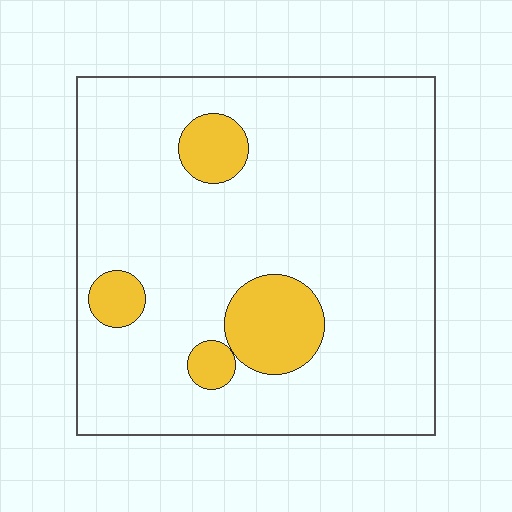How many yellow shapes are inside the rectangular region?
4.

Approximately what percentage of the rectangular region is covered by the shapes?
Approximately 15%.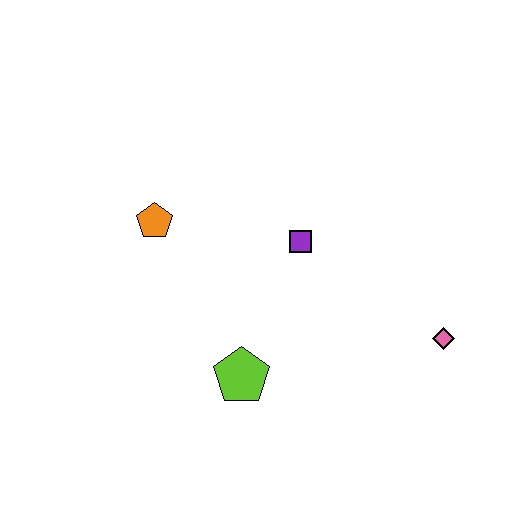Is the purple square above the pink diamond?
Yes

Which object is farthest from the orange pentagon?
The pink diamond is farthest from the orange pentagon.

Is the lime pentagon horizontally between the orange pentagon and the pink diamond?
Yes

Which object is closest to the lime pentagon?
The purple square is closest to the lime pentagon.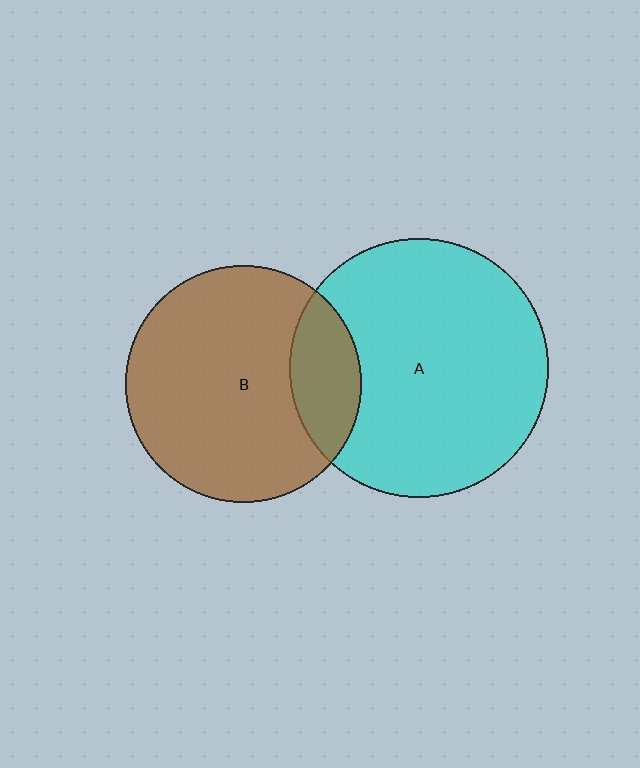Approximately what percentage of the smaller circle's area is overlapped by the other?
Approximately 20%.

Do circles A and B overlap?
Yes.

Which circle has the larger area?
Circle A (cyan).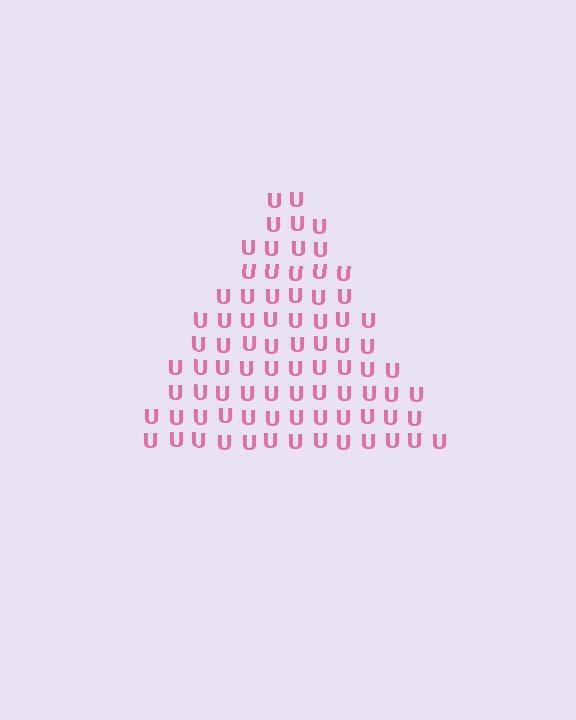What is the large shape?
The large shape is a triangle.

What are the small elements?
The small elements are letter U's.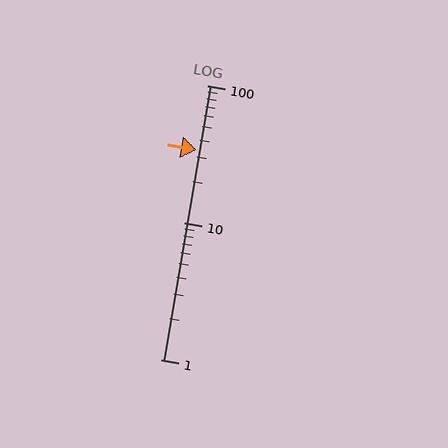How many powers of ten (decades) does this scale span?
The scale spans 2 decades, from 1 to 100.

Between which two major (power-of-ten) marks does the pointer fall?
The pointer is between 10 and 100.